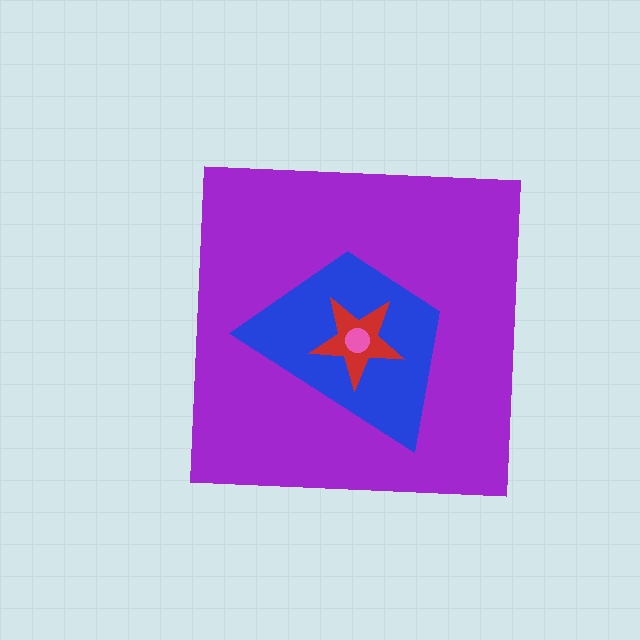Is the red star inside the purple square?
Yes.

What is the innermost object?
The pink circle.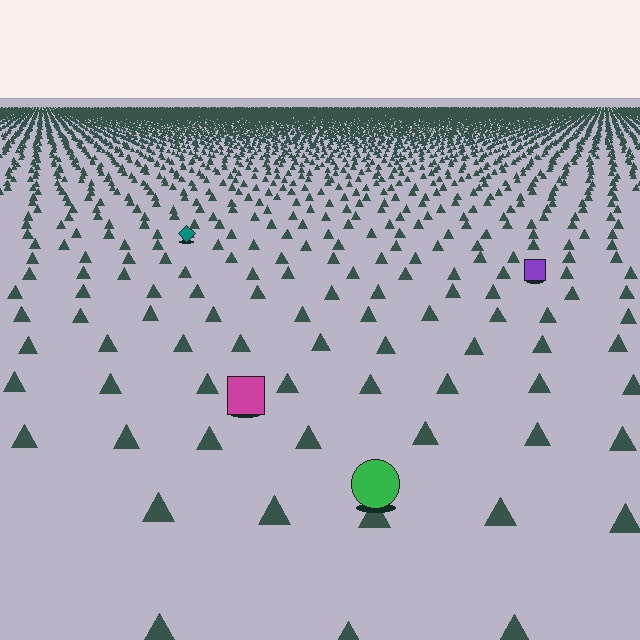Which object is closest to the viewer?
The green circle is closest. The texture marks near it are larger and more spread out.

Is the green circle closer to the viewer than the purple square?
Yes. The green circle is closer — you can tell from the texture gradient: the ground texture is coarser near it.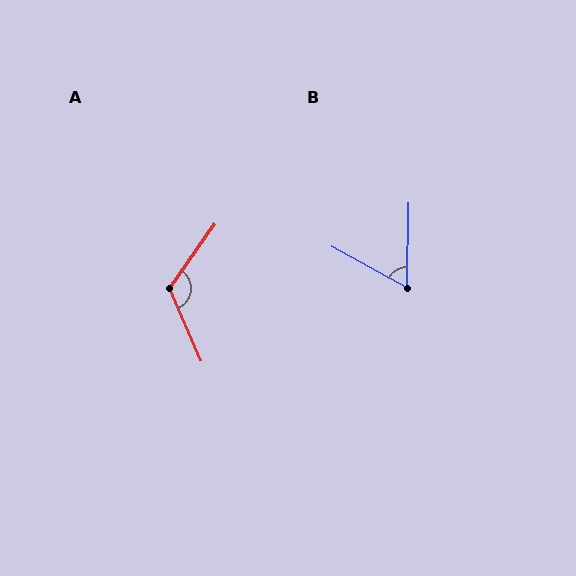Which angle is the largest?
A, at approximately 122 degrees.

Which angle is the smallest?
B, at approximately 62 degrees.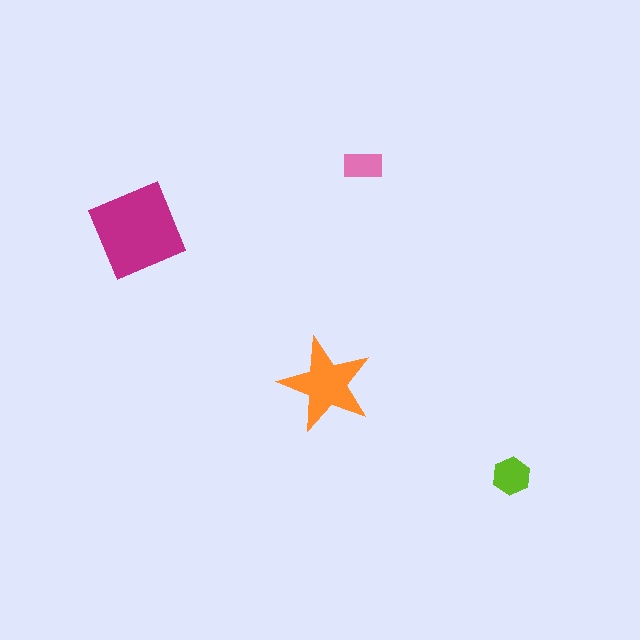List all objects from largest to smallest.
The magenta diamond, the orange star, the lime hexagon, the pink rectangle.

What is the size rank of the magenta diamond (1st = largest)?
1st.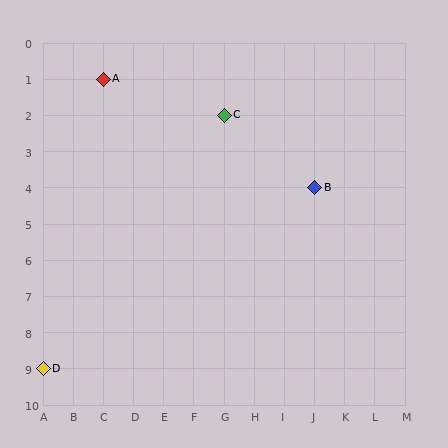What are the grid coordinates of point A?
Point A is at grid coordinates (C, 1).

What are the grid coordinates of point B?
Point B is at grid coordinates (J, 4).